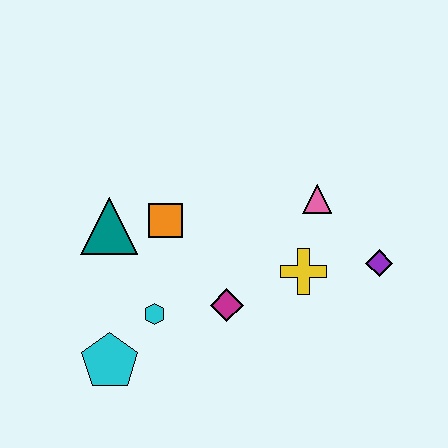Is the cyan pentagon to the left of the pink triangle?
Yes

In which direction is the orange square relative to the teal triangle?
The orange square is to the right of the teal triangle.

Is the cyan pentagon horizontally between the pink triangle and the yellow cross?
No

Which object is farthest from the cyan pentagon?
The purple diamond is farthest from the cyan pentagon.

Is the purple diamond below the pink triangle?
Yes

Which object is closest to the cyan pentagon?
The cyan hexagon is closest to the cyan pentagon.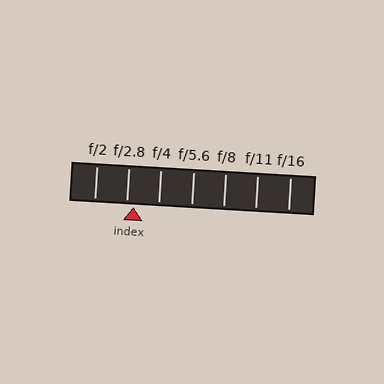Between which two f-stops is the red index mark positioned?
The index mark is between f/2.8 and f/4.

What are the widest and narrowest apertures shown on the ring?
The widest aperture shown is f/2 and the narrowest is f/16.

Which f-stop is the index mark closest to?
The index mark is closest to f/2.8.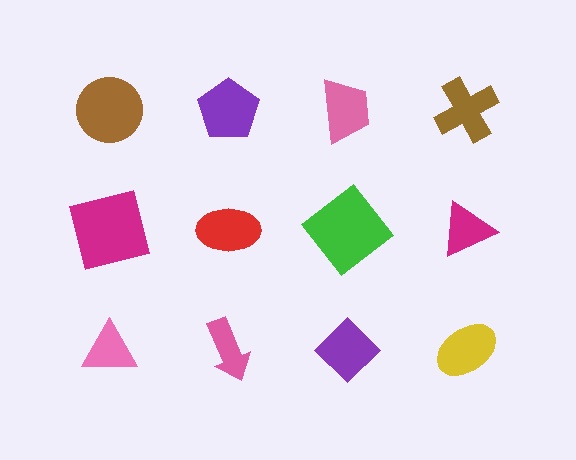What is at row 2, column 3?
A green diamond.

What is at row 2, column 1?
A magenta square.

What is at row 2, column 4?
A magenta triangle.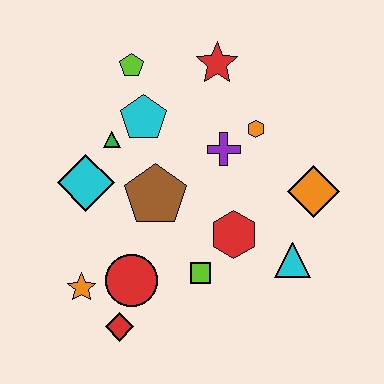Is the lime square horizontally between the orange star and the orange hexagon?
Yes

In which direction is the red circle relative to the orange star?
The red circle is to the right of the orange star.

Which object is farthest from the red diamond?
The red star is farthest from the red diamond.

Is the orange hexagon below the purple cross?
No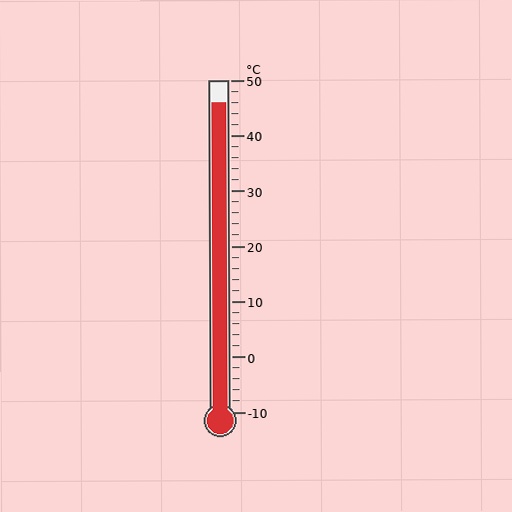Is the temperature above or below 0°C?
The temperature is above 0°C.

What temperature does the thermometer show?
The thermometer shows approximately 46°C.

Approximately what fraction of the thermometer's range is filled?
The thermometer is filled to approximately 95% of its range.